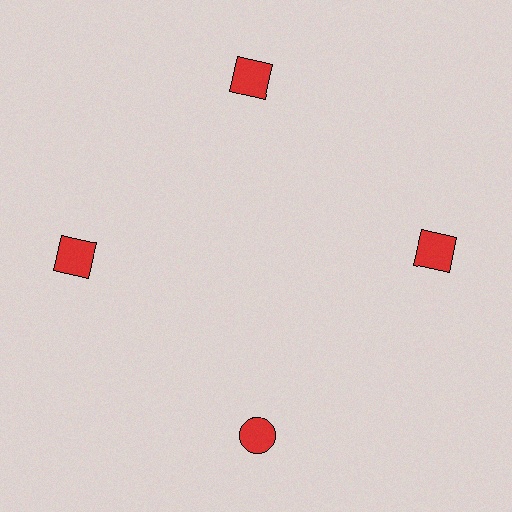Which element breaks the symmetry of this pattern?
The red circle at roughly the 6 o'clock position breaks the symmetry. All other shapes are red squares.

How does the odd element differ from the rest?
It has a different shape: circle instead of square.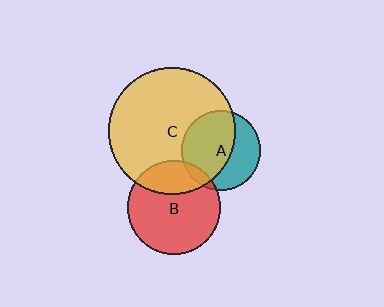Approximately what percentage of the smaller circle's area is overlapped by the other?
Approximately 60%.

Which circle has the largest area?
Circle C (yellow).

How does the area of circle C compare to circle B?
Approximately 1.9 times.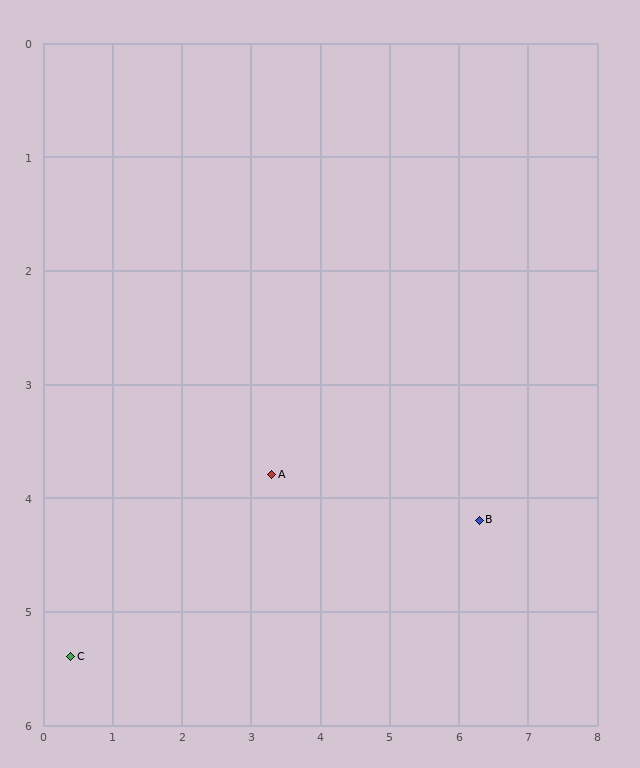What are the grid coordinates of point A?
Point A is at approximately (3.3, 3.8).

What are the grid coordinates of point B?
Point B is at approximately (6.3, 4.2).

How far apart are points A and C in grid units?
Points A and C are about 3.3 grid units apart.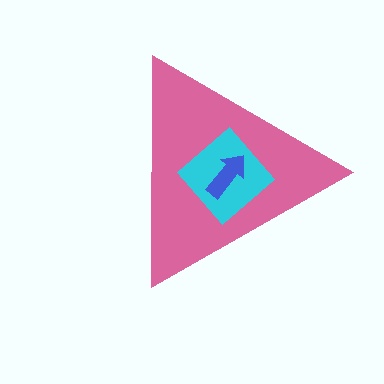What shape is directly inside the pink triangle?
The cyan diamond.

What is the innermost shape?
The blue arrow.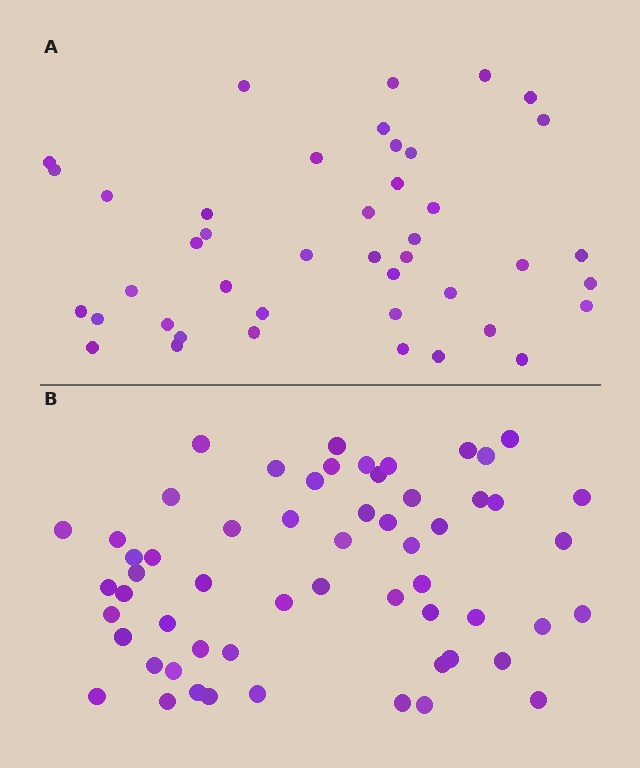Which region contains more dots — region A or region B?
Region B (the bottom region) has more dots.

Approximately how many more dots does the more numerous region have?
Region B has approximately 15 more dots than region A.